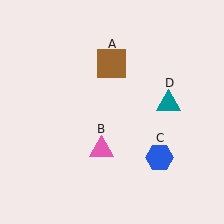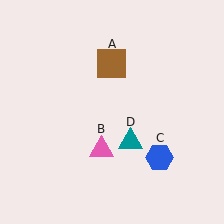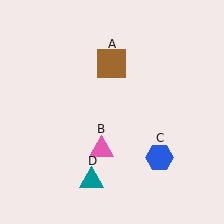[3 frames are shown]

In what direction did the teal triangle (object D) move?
The teal triangle (object D) moved down and to the left.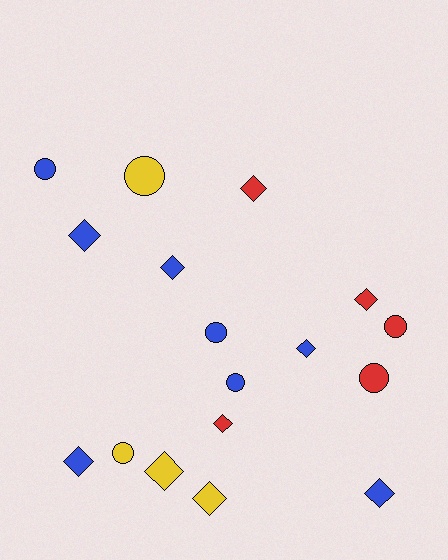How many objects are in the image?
There are 17 objects.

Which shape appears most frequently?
Diamond, with 10 objects.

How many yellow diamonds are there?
There are 2 yellow diamonds.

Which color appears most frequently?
Blue, with 8 objects.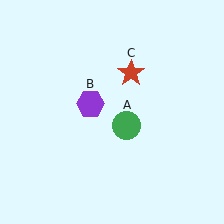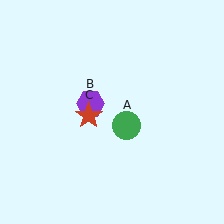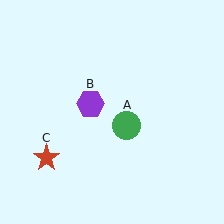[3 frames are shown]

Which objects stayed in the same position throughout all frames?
Green circle (object A) and purple hexagon (object B) remained stationary.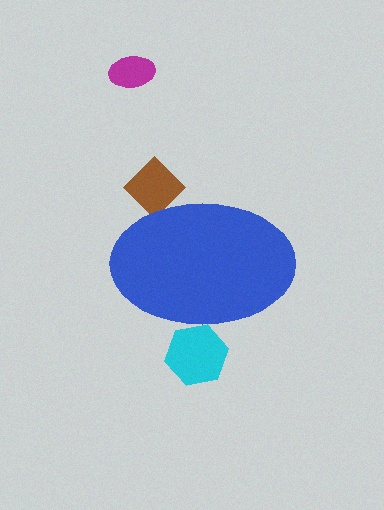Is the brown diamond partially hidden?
Yes, the brown diamond is partially hidden behind the blue ellipse.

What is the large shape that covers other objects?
A blue ellipse.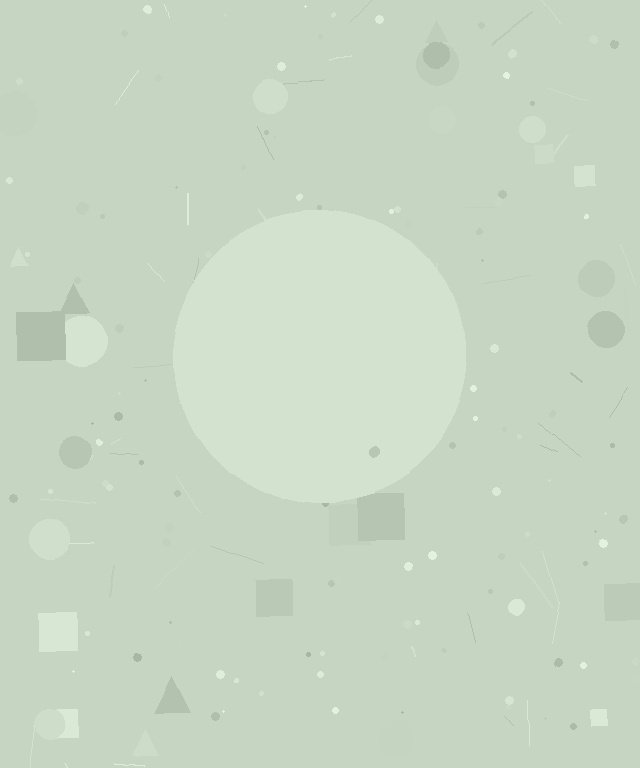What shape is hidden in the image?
A circle is hidden in the image.